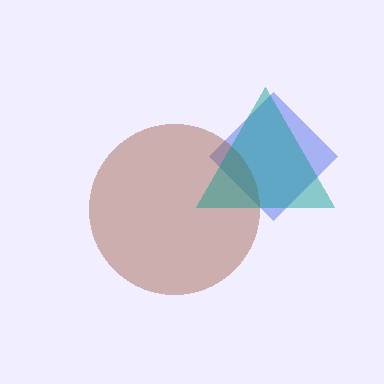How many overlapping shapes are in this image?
There are 3 overlapping shapes in the image.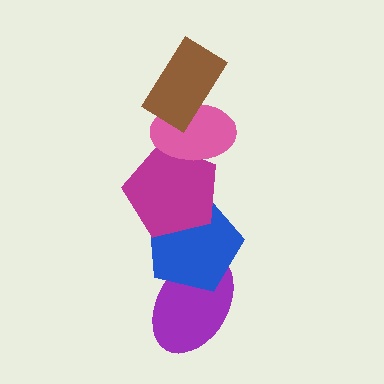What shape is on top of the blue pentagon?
The magenta pentagon is on top of the blue pentagon.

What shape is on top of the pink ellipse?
The brown rectangle is on top of the pink ellipse.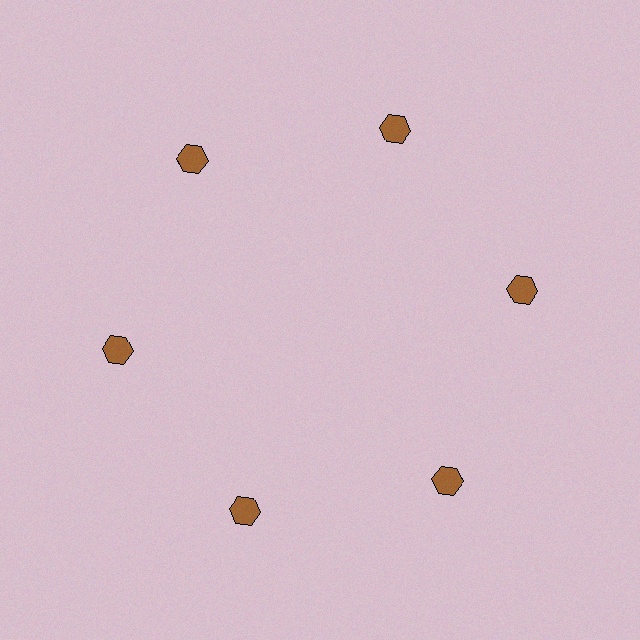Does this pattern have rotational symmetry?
Yes, this pattern has 6-fold rotational symmetry. It looks the same after rotating 60 degrees around the center.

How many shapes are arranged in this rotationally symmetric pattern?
There are 6 shapes, arranged in 6 groups of 1.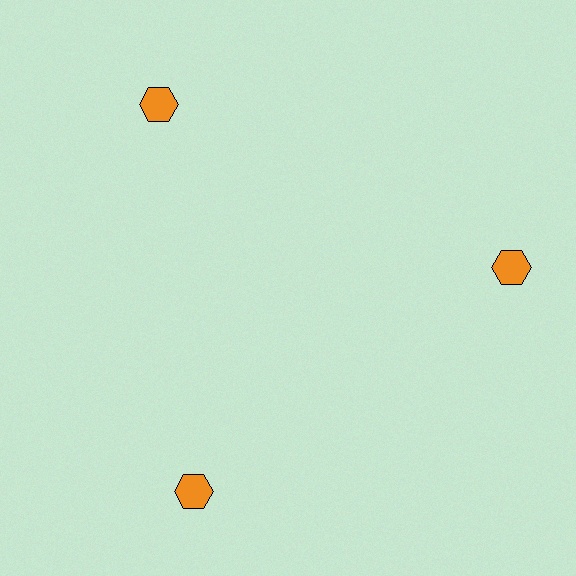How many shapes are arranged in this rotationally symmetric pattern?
There are 3 shapes, arranged in 3 groups of 1.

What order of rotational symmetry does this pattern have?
This pattern has 3-fold rotational symmetry.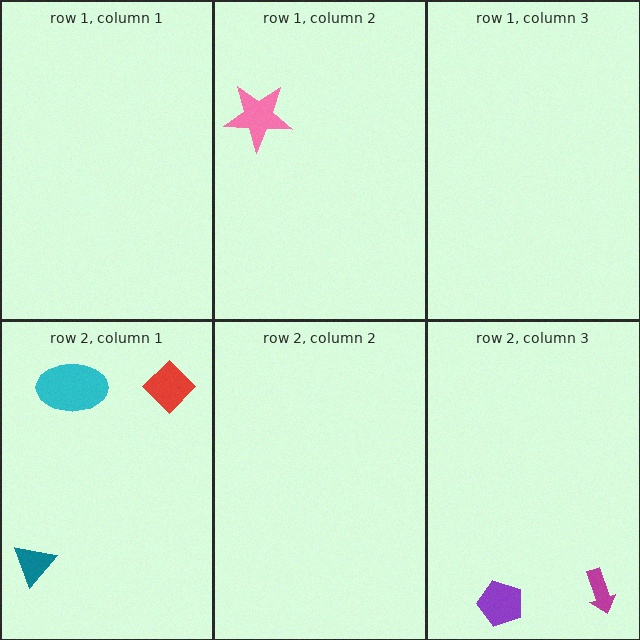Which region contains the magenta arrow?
The row 2, column 3 region.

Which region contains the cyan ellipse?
The row 2, column 1 region.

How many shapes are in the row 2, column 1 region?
3.